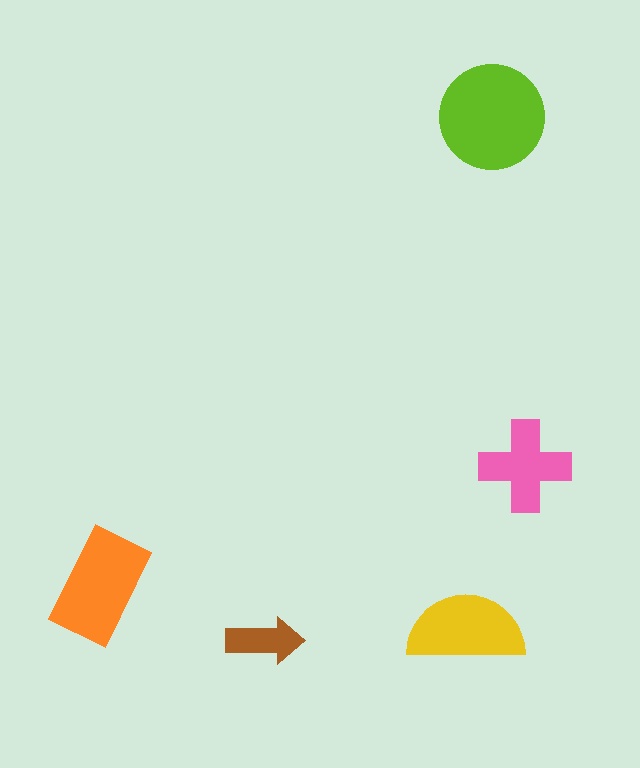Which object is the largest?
The lime circle.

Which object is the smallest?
The brown arrow.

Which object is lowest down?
The brown arrow is bottommost.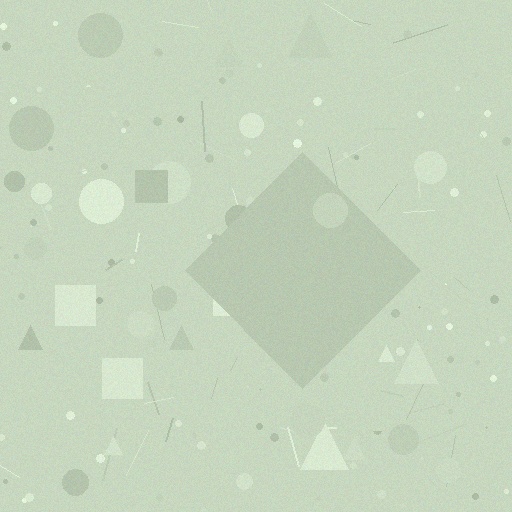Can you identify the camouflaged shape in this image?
The camouflaged shape is a diamond.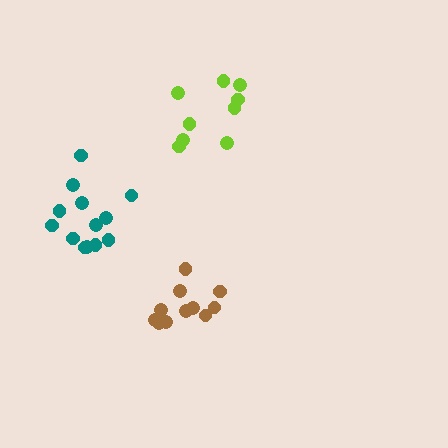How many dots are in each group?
Group 1: 13 dots, Group 2: 9 dots, Group 3: 11 dots (33 total).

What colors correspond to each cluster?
The clusters are colored: teal, lime, brown.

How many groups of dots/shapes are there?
There are 3 groups.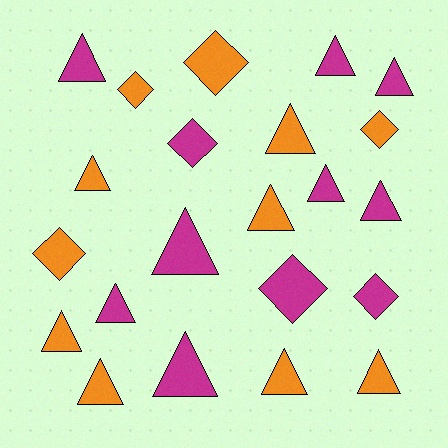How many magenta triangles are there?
There are 8 magenta triangles.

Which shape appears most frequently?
Triangle, with 15 objects.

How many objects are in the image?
There are 22 objects.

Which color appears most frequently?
Magenta, with 11 objects.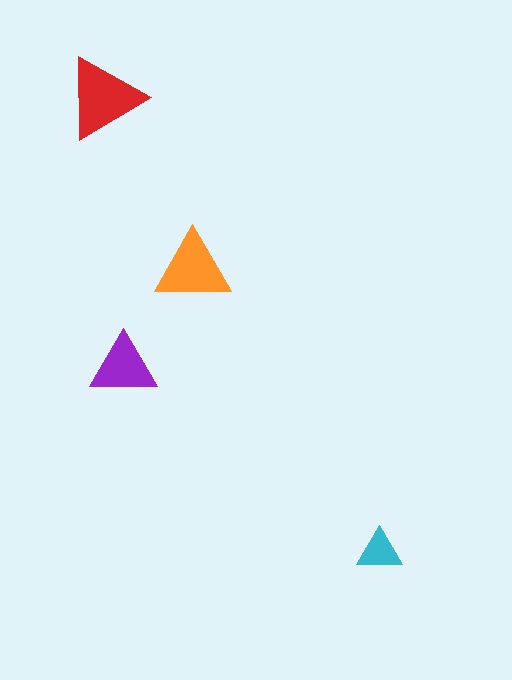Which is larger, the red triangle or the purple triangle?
The red one.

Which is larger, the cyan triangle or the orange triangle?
The orange one.